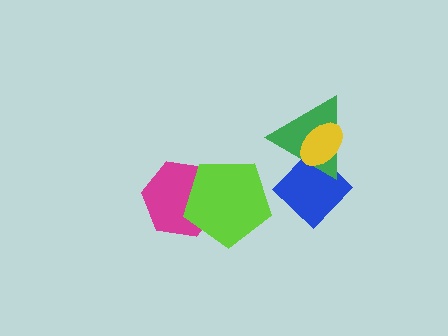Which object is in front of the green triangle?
The yellow ellipse is in front of the green triangle.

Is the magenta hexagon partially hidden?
Yes, it is partially covered by another shape.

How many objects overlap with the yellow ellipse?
2 objects overlap with the yellow ellipse.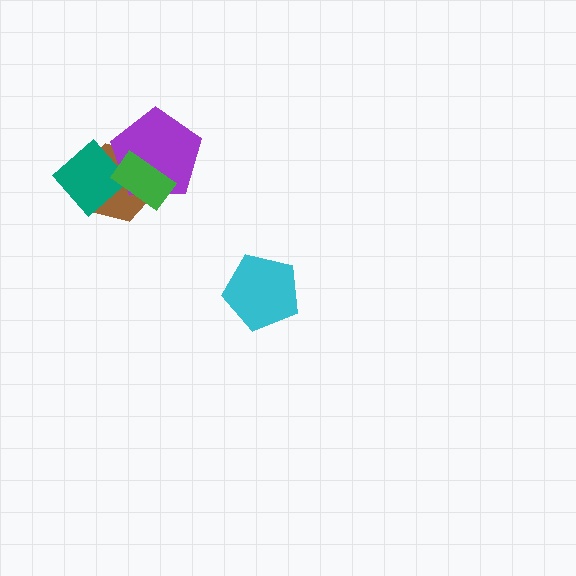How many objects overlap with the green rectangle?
2 objects overlap with the green rectangle.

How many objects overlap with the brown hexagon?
3 objects overlap with the brown hexagon.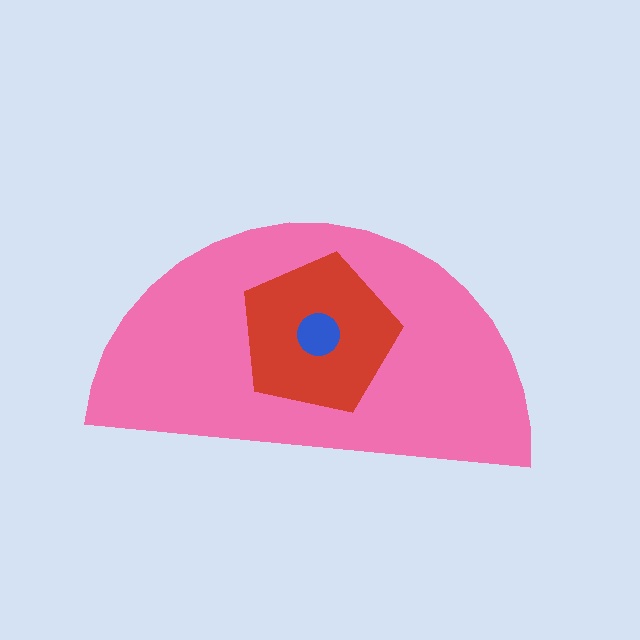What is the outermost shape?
The pink semicircle.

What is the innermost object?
The blue circle.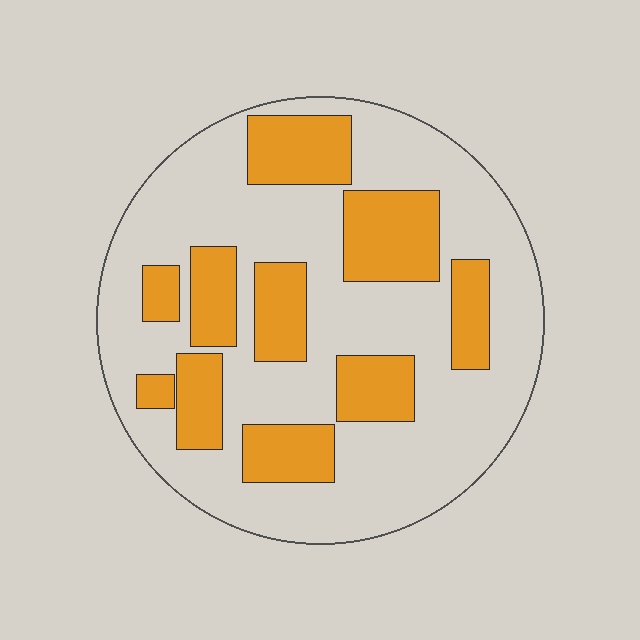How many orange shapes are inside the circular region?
10.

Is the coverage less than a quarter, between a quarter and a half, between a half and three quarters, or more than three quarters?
Between a quarter and a half.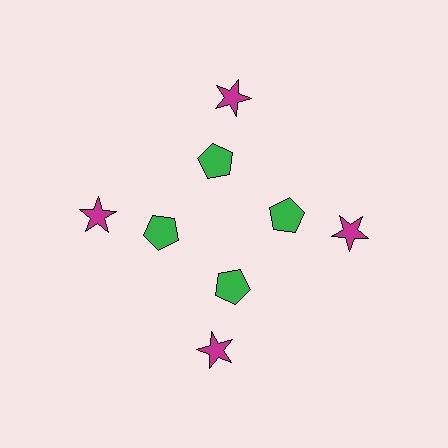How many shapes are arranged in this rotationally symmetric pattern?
There are 8 shapes, arranged in 4 groups of 2.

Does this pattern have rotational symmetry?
Yes, this pattern has 4-fold rotational symmetry. It looks the same after rotating 90 degrees around the center.